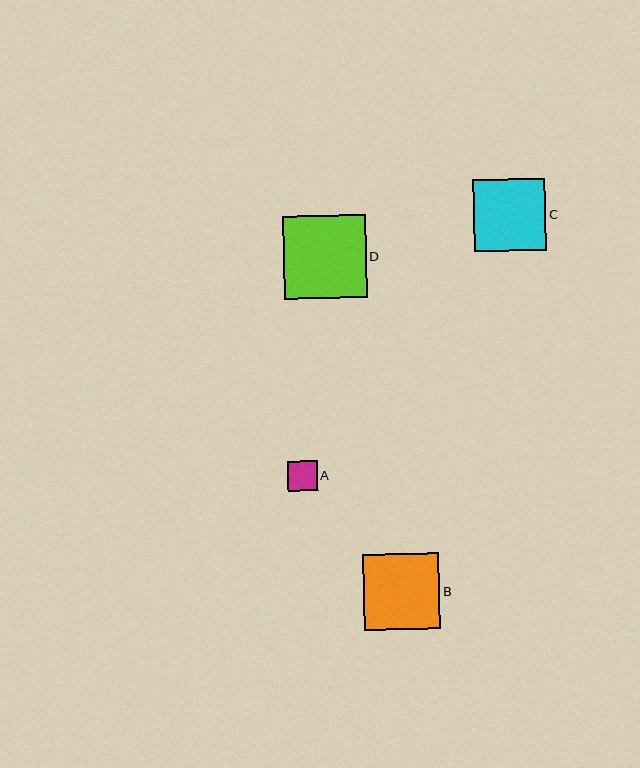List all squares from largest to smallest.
From largest to smallest: D, B, C, A.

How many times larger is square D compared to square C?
Square D is approximately 1.1 times the size of square C.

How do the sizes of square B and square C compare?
Square B and square C are approximately the same size.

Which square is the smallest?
Square A is the smallest with a size of approximately 30 pixels.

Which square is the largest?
Square D is the largest with a size of approximately 83 pixels.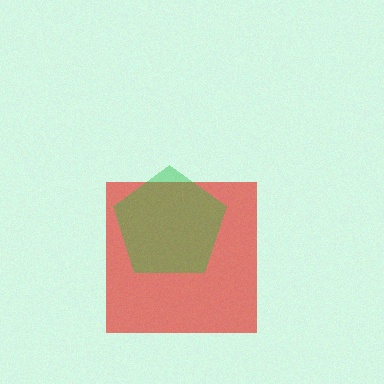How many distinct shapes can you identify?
There are 2 distinct shapes: a red square, a green pentagon.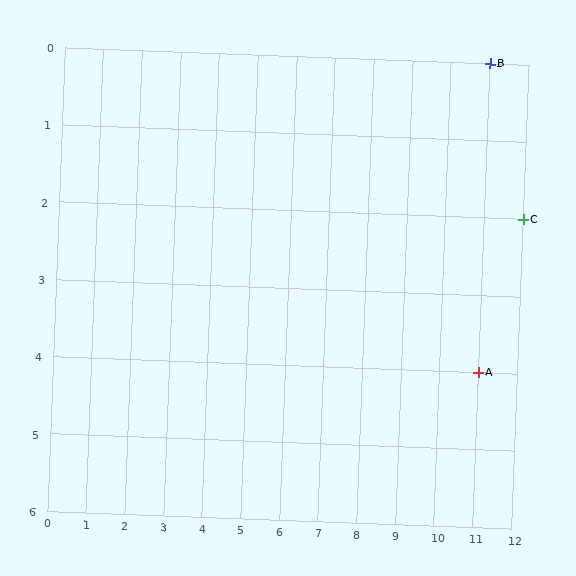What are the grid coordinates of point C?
Point C is at grid coordinates (12, 2).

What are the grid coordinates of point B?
Point B is at grid coordinates (11, 0).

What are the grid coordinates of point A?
Point A is at grid coordinates (11, 4).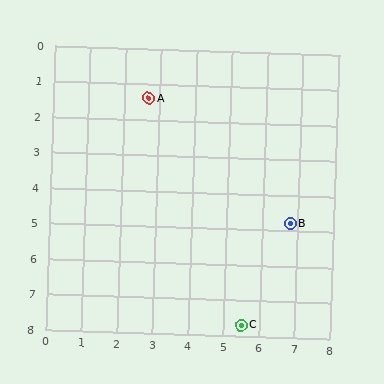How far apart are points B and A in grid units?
Points B and A are about 5.3 grid units apart.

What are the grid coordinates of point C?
Point C is at approximately (5.5, 7.7).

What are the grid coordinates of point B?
Point B is at approximately (6.8, 4.8).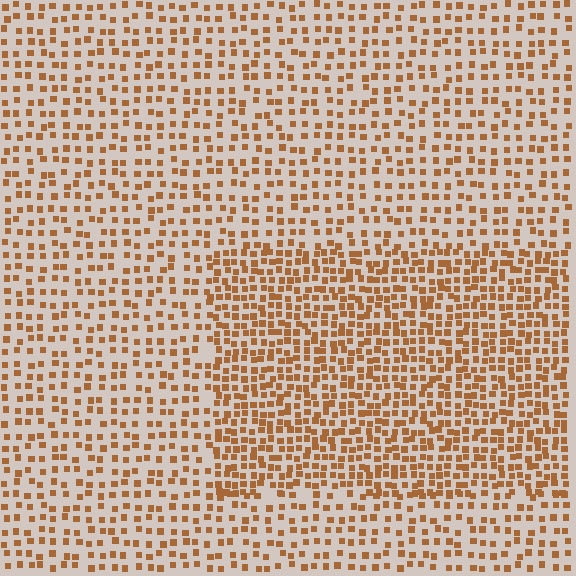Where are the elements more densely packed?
The elements are more densely packed inside the rectangle boundary.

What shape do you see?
I see a rectangle.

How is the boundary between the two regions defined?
The boundary is defined by a change in element density (approximately 1.8x ratio). All elements are the same color, size, and shape.